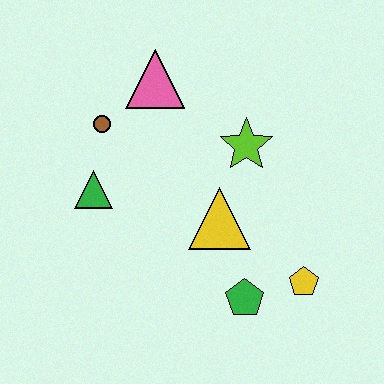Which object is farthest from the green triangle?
The yellow pentagon is farthest from the green triangle.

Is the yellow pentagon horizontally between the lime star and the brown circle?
No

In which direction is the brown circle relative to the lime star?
The brown circle is to the left of the lime star.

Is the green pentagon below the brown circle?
Yes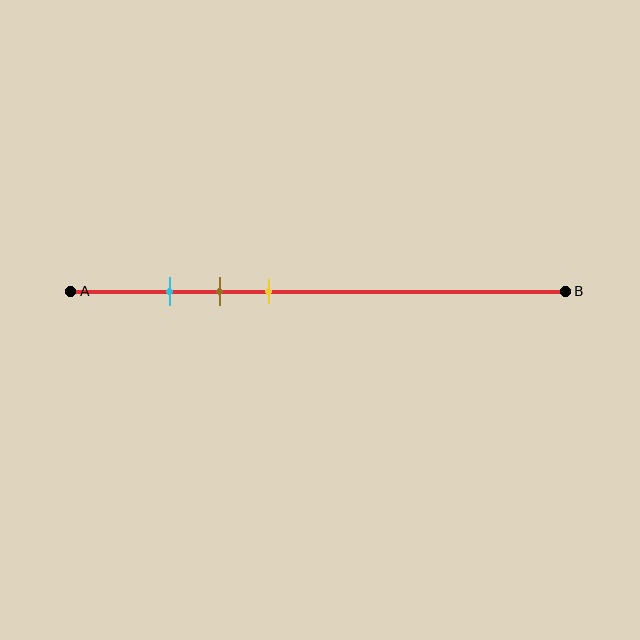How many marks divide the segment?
There are 3 marks dividing the segment.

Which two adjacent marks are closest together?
The cyan and brown marks are the closest adjacent pair.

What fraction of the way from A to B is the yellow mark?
The yellow mark is approximately 40% (0.4) of the way from A to B.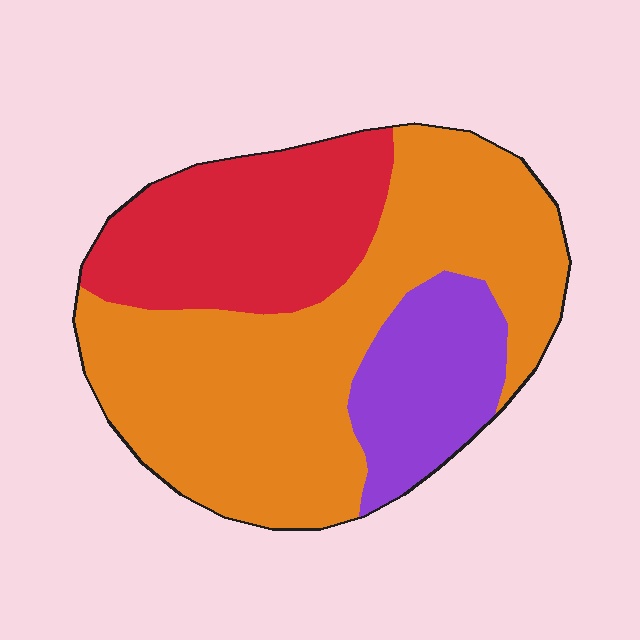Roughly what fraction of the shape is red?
Red covers roughly 25% of the shape.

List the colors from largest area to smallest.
From largest to smallest: orange, red, purple.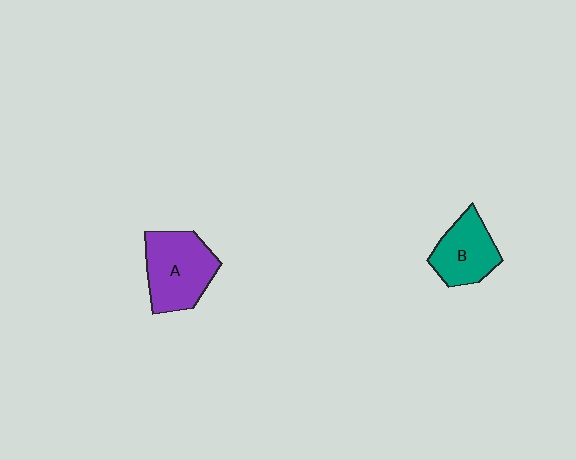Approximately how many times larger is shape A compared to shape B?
Approximately 1.3 times.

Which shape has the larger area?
Shape A (purple).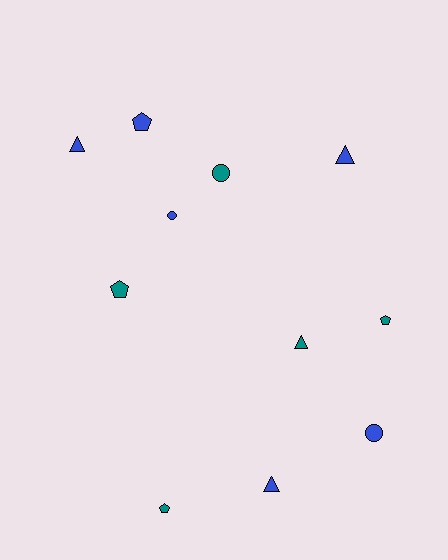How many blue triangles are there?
There are 3 blue triangles.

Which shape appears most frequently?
Pentagon, with 4 objects.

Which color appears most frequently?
Blue, with 6 objects.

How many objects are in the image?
There are 11 objects.